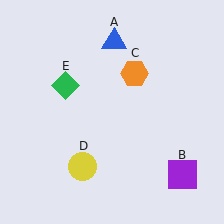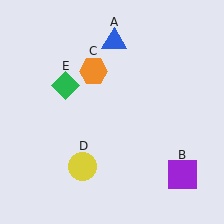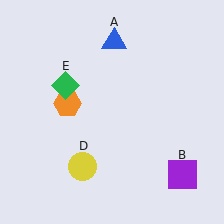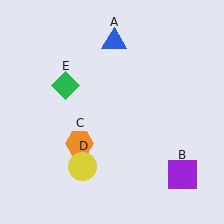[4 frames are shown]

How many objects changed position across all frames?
1 object changed position: orange hexagon (object C).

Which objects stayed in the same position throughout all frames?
Blue triangle (object A) and purple square (object B) and yellow circle (object D) and green diamond (object E) remained stationary.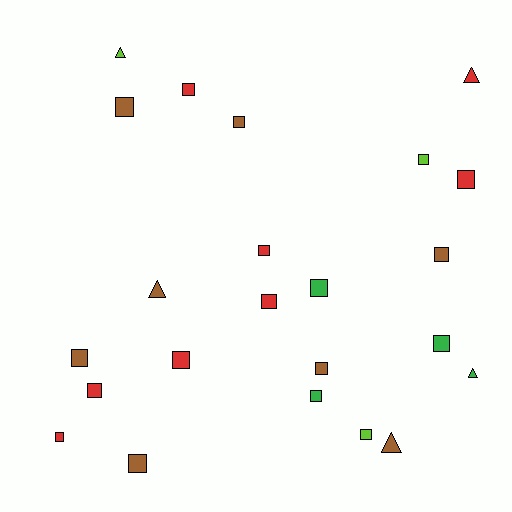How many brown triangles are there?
There are 2 brown triangles.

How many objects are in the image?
There are 23 objects.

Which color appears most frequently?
Red, with 8 objects.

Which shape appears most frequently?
Square, with 18 objects.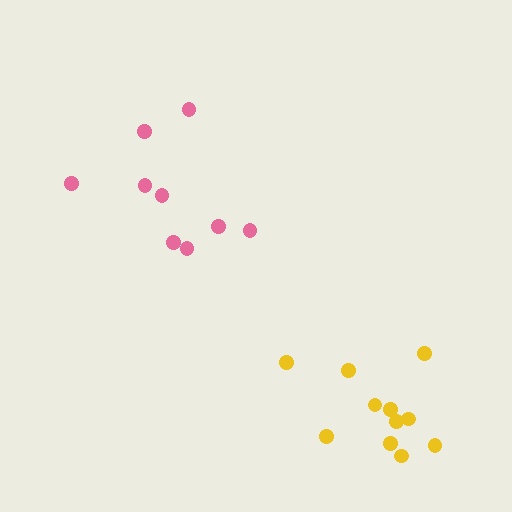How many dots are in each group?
Group 1: 11 dots, Group 2: 9 dots (20 total).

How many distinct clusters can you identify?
There are 2 distinct clusters.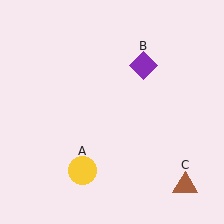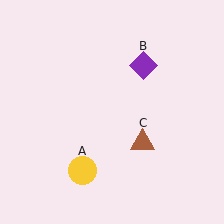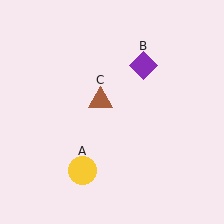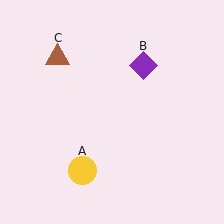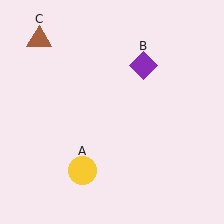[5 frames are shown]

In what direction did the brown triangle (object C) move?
The brown triangle (object C) moved up and to the left.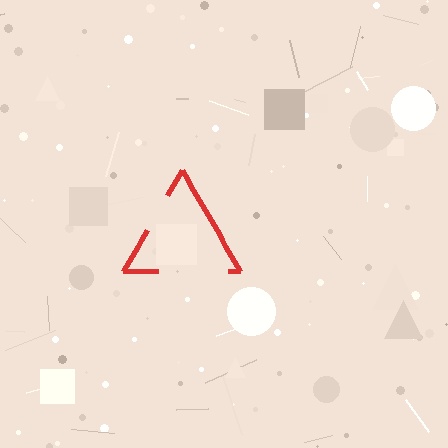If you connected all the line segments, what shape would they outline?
They would outline a triangle.